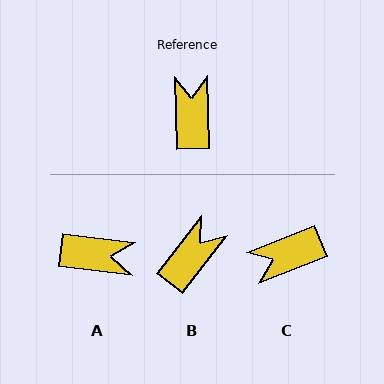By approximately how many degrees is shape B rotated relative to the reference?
Approximately 40 degrees clockwise.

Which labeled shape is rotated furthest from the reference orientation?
C, about 109 degrees away.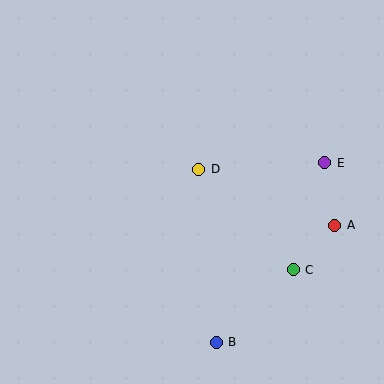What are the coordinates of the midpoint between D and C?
The midpoint between D and C is at (246, 219).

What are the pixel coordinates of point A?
Point A is at (335, 225).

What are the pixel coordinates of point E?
Point E is at (325, 163).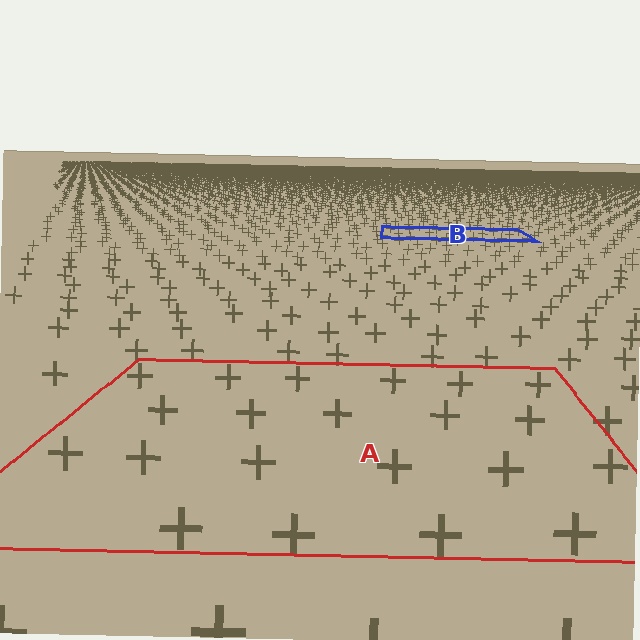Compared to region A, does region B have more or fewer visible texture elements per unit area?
Region B has more texture elements per unit area — they are packed more densely because it is farther away.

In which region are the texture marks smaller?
The texture marks are smaller in region B, because it is farther away.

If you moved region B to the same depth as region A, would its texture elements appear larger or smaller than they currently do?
They would appear larger. At a closer depth, the same texture elements are projected at a bigger on-screen size.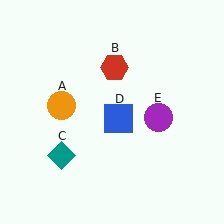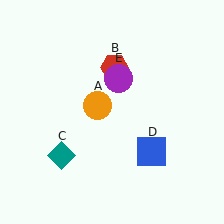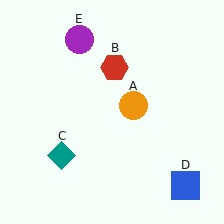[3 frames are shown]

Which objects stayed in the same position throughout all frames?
Red hexagon (object B) and teal diamond (object C) remained stationary.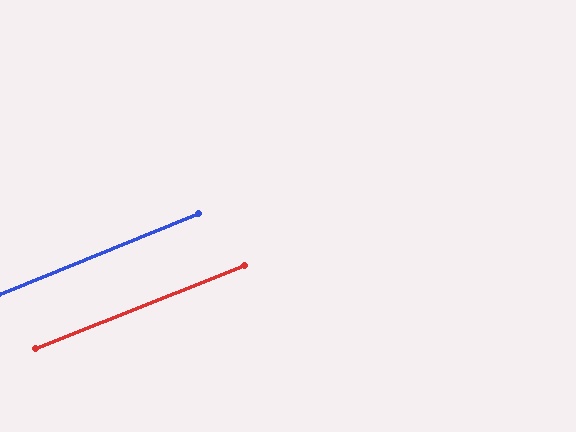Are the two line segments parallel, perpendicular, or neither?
Parallel — their directions differ by only 0.5°.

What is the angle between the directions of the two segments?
Approximately 0 degrees.